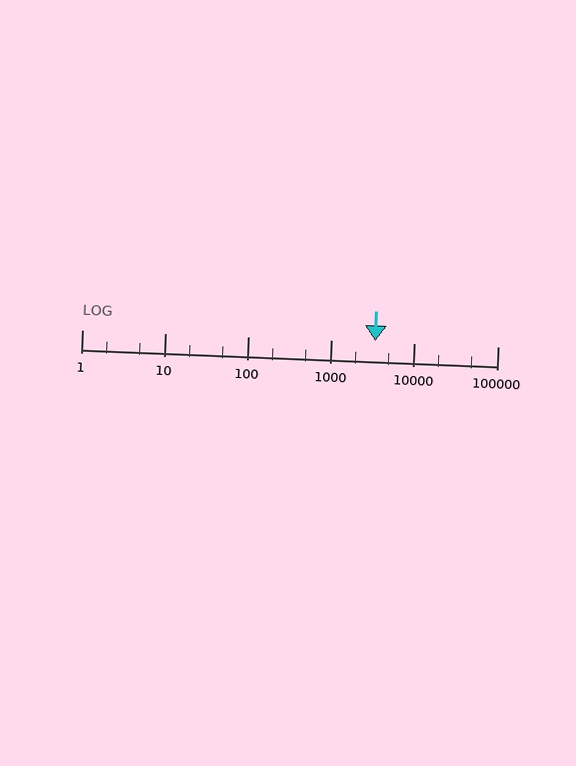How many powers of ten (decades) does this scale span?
The scale spans 5 decades, from 1 to 100000.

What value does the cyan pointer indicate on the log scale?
The pointer indicates approximately 3400.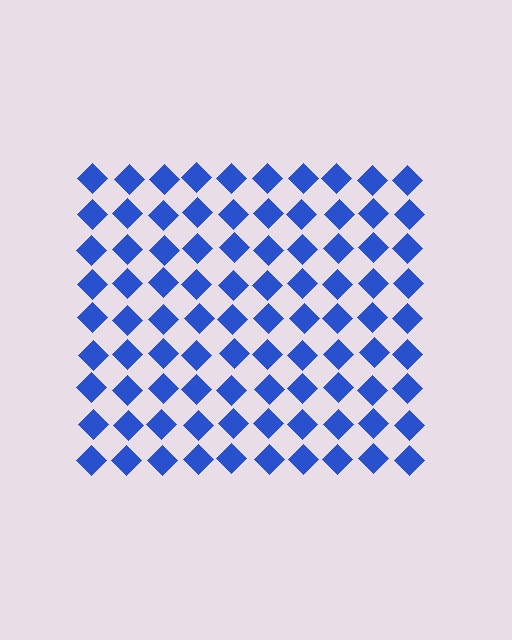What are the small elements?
The small elements are diamonds.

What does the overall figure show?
The overall figure shows a square.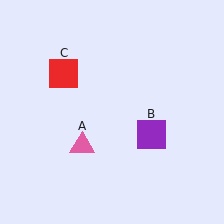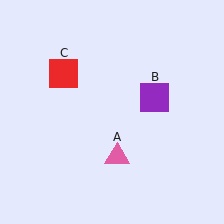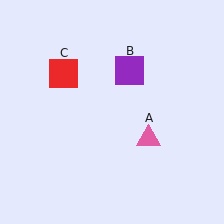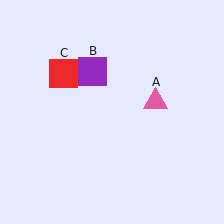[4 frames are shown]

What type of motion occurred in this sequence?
The pink triangle (object A), purple square (object B) rotated counterclockwise around the center of the scene.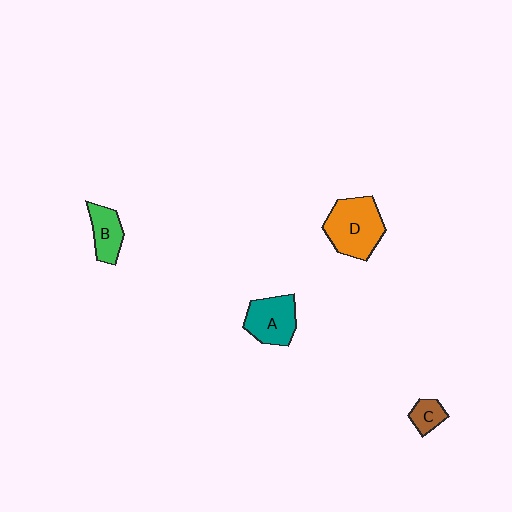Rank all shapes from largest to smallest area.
From largest to smallest: D (orange), A (teal), B (green), C (brown).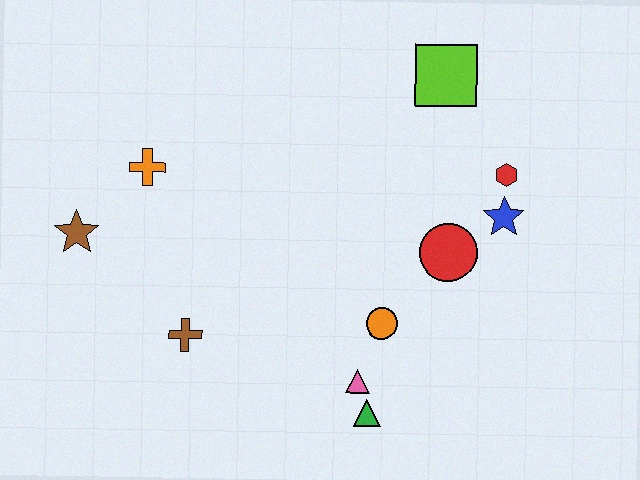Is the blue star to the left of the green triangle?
No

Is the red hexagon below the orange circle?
No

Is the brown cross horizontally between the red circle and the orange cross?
Yes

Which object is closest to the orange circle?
The pink triangle is closest to the orange circle.